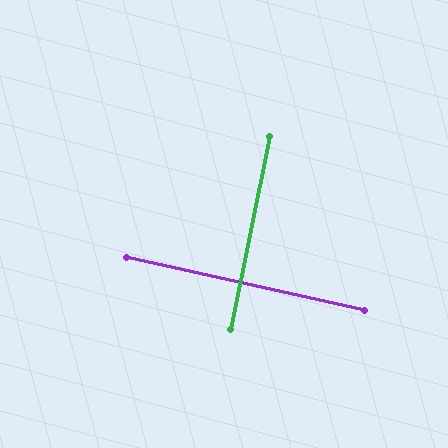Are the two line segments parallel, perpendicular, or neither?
Perpendicular — they meet at approximately 89°.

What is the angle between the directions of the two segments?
Approximately 89 degrees.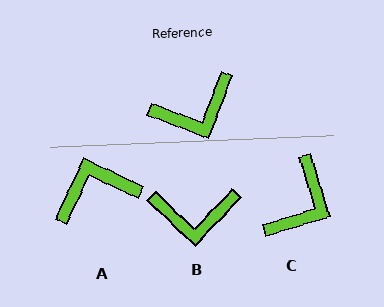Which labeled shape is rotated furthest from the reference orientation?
A, about 175 degrees away.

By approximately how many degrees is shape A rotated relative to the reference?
Approximately 175 degrees counter-clockwise.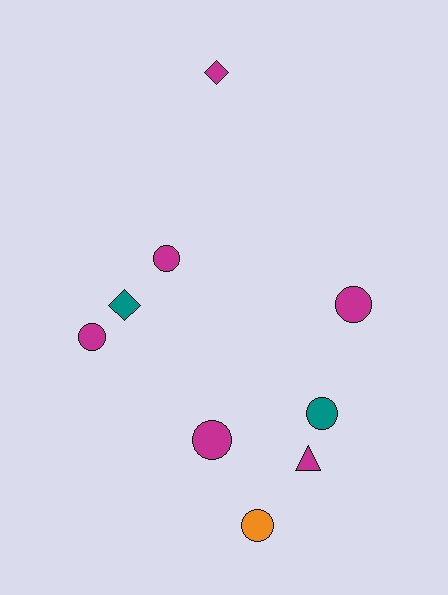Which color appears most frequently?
Magenta, with 6 objects.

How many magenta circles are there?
There are 4 magenta circles.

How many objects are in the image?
There are 9 objects.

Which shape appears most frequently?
Circle, with 6 objects.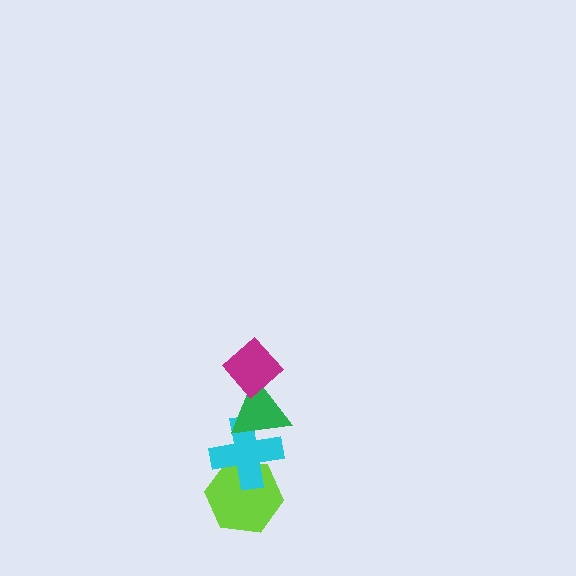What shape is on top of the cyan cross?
The green triangle is on top of the cyan cross.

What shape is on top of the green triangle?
The magenta diamond is on top of the green triangle.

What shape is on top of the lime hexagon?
The cyan cross is on top of the lime hexagon.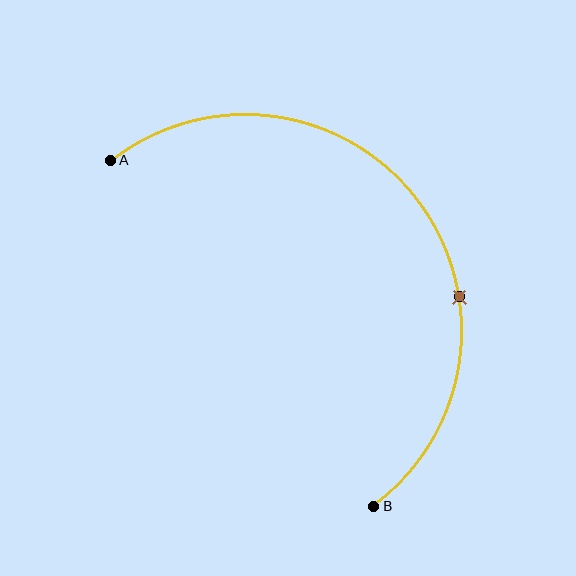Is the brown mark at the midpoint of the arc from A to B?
No. The brown mark lies on the arc but is closer to endpoint B. The arc midpoint would be at the point on the curve equidistant along the arc from both A and B.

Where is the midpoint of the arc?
The arc midpoint is the point on the curve farthest from the straight line joining A and B. It sits above and to the right of that line.